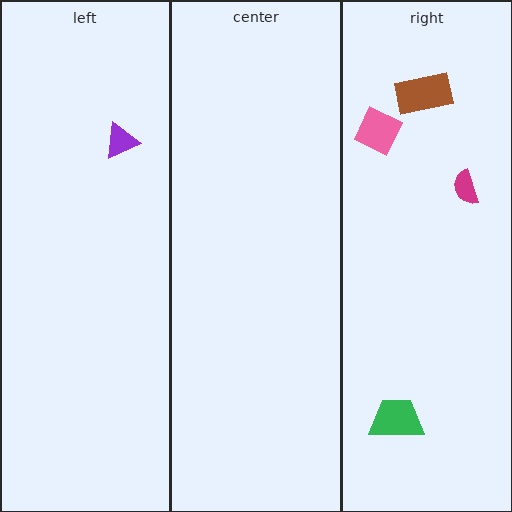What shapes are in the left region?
The purple triangle.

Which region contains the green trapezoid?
The right region.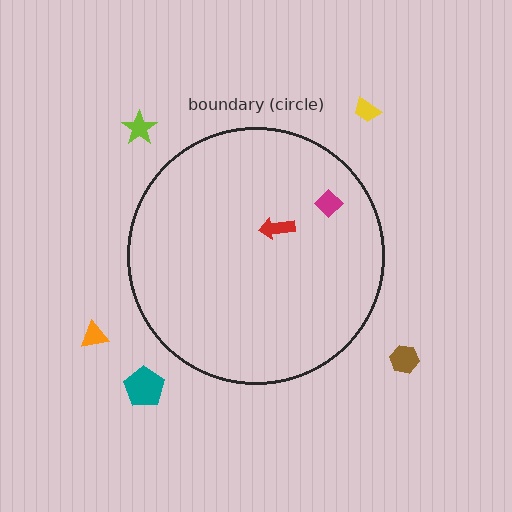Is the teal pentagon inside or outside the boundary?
Outside.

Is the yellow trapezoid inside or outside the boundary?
Outside.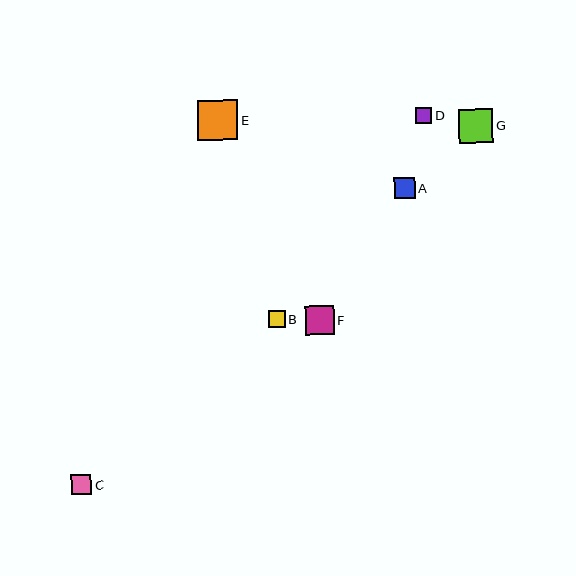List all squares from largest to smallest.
From largest to smallest: E, G, F, A, C, B, D.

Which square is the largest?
Square E is the largest with a size of approximately 40 pixels.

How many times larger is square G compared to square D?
Square G is approximately 2.1 times the size of square D.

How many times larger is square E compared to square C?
Square E is approximately 2.0 times the size of square C.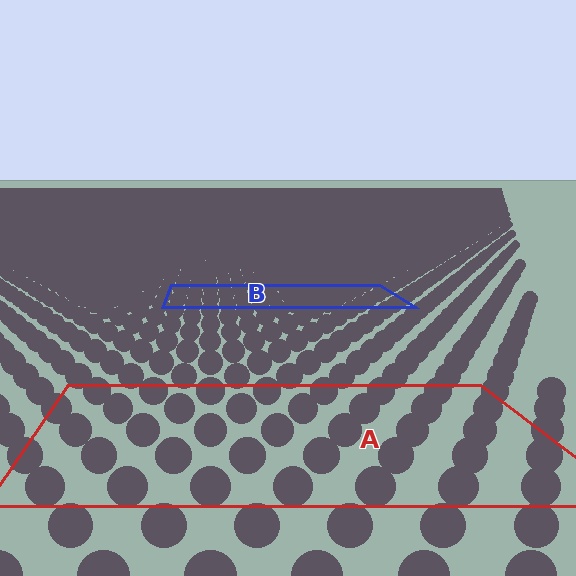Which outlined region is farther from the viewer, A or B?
Region B is farther from the viewer — the texture elements inside it appear smaller and more densely packed.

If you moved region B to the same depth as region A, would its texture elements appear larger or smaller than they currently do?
They would appear larger. At a closer depth, the same texture elements are projected at a bigger on-screen size.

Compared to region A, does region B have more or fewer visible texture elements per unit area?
Region B has more texture elements per unit area — they are packed more densely because it is farther away.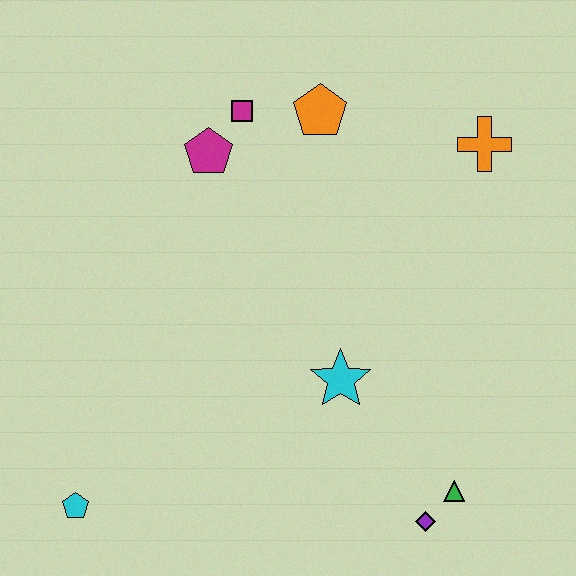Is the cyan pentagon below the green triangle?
Yes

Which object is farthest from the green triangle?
The magenta square is farthest from the green triangle.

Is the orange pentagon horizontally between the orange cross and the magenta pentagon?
Yes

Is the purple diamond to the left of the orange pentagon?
No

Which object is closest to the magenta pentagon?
The magenta square is closest to the magenta pentagon.